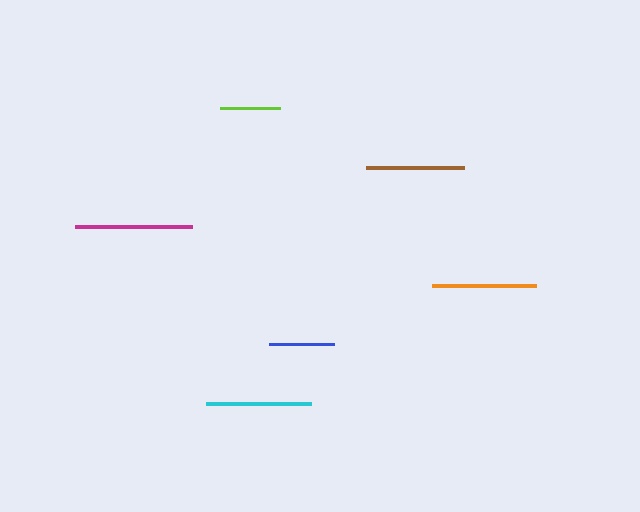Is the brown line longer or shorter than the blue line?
The brown line is longer than the blue line.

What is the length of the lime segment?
The lime segment is approximately 61 pixels long.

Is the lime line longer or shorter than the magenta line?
The magenta line is longer than the lime line.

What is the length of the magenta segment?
The magenta segment is approximately 118 pixels long.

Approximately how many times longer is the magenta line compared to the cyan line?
The magenta line is approximately 1.1 times the length of the cyan line.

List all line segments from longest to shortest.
From longest to shortest: magenta, cyan, orange, brown, blue, lime.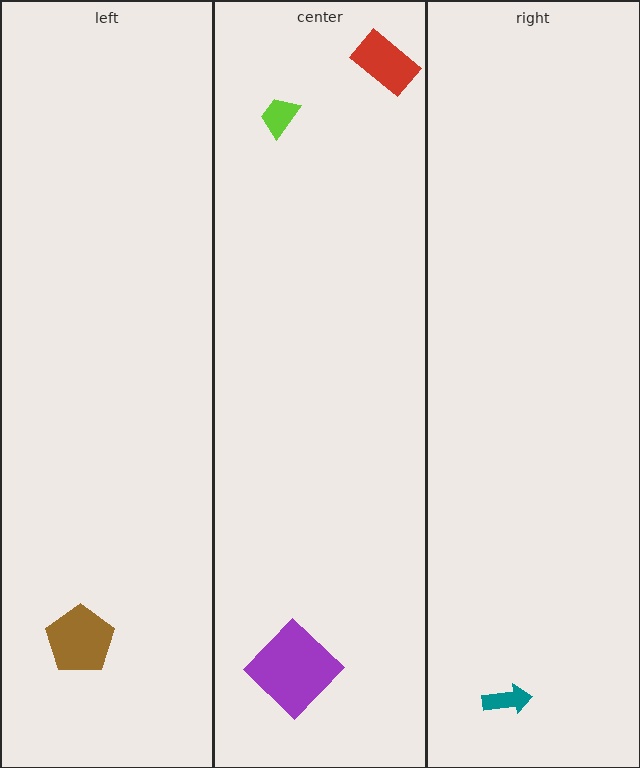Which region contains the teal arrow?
The right region.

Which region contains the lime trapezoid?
The center region.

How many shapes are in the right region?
1.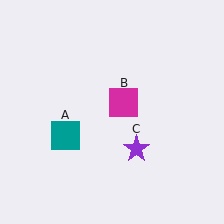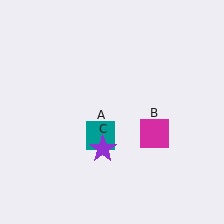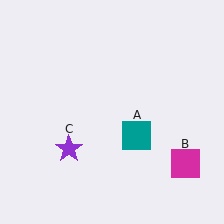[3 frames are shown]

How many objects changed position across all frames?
3 objects changed position: teal square (object A), magenta square (object B), purple star (object C).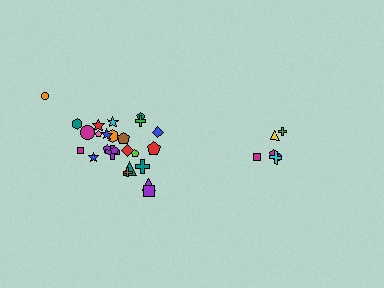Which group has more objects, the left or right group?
The left group.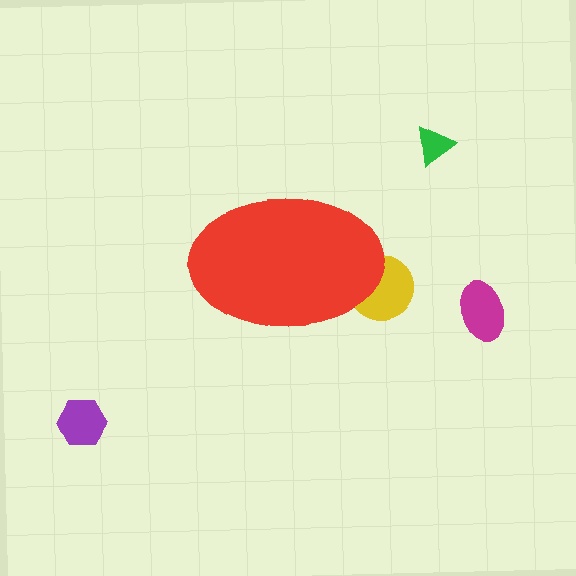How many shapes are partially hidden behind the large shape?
1 shape is partially hidden.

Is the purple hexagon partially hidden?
No, the purple hexagon is fully visible.